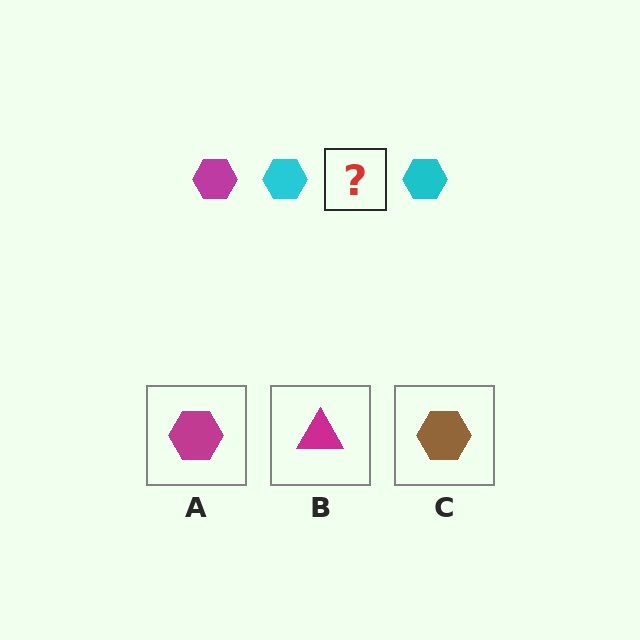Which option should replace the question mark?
Option A.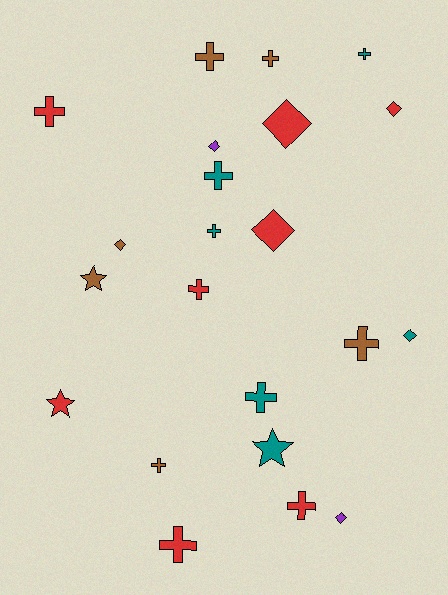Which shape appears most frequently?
Cross, with 12 objects.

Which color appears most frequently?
Red, with 8 objects.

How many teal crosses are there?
There are 4 teal crosses.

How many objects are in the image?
There are 22 objects.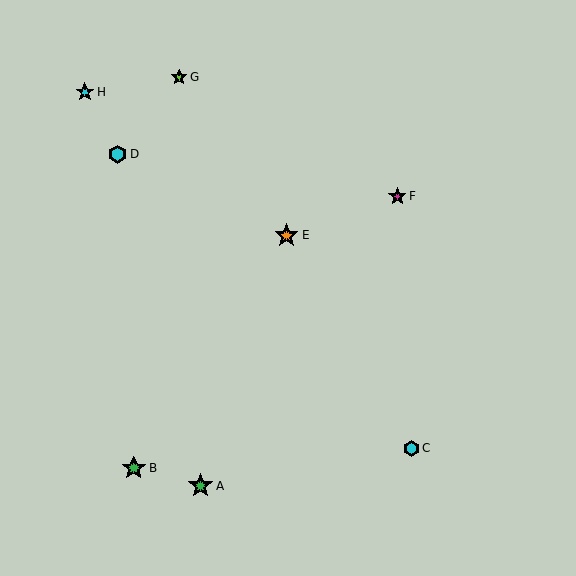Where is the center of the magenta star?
The center of the magenta star is at (397, 196).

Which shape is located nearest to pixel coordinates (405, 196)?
The magenta star (labeled F) at (397, 196) is nearest to that location.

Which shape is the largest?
The green star (labeled A) is the largest.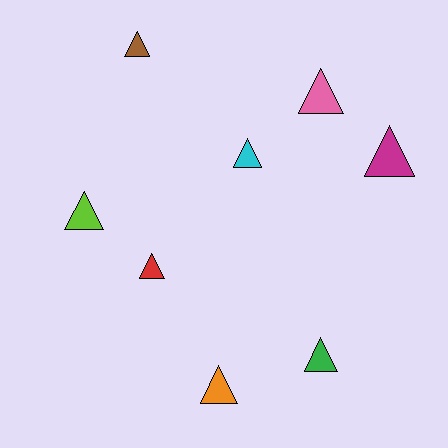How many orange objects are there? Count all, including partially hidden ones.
There is 1 orange object.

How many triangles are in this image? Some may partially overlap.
There are 8 triangles.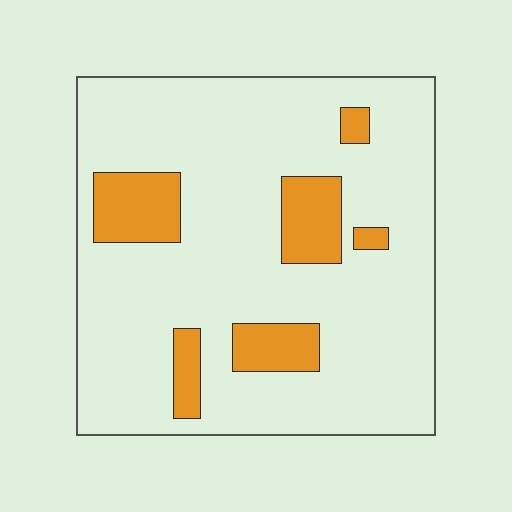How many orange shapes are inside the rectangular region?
6.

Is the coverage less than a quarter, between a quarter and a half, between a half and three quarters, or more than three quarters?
Less than a quarter.